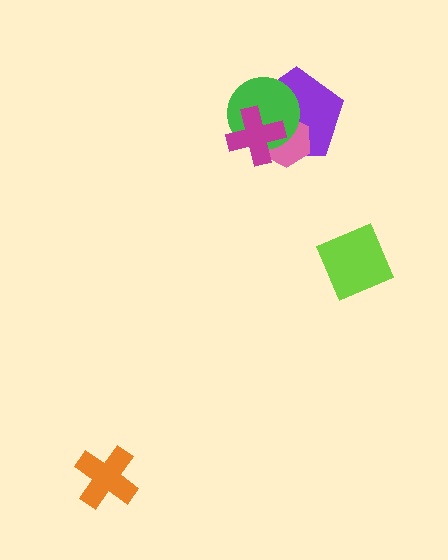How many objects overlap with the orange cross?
0 objects overlap with the orange cross.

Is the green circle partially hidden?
Yes, it is partially covered by another shape.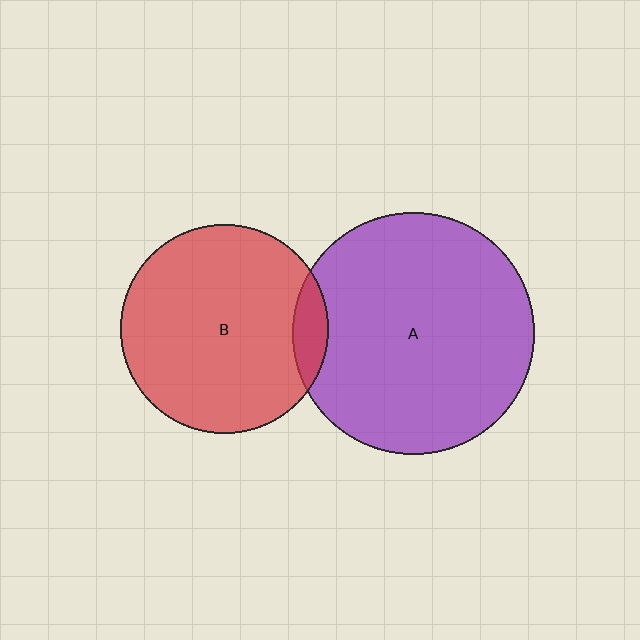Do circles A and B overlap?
Yes.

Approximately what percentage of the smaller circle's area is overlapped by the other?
Approximately 10%.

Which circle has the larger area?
Circle A (purple).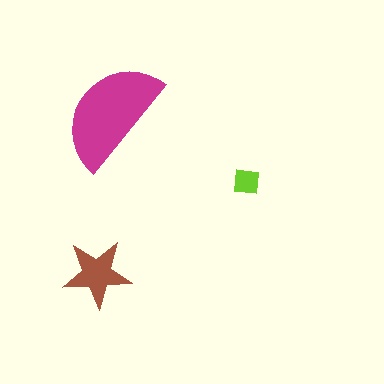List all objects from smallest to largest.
The lime square, the brown star, the magenta semicircle.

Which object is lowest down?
The brown star is bottommost.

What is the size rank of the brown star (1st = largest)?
2nd.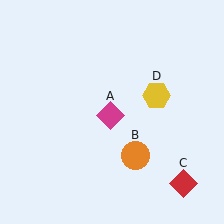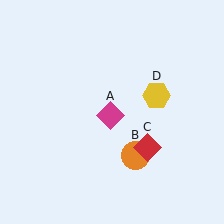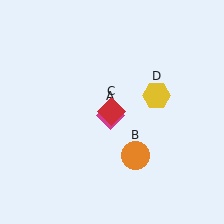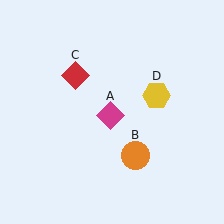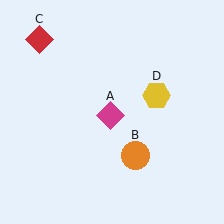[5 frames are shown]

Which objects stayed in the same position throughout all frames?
Magenta diamond (object A) and orange circle (object B) and yellow hexagon (object D) remained stationary.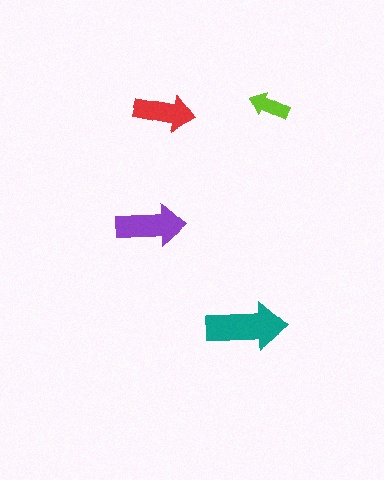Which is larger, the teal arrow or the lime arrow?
The teal one.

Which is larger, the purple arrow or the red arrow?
The purple one.